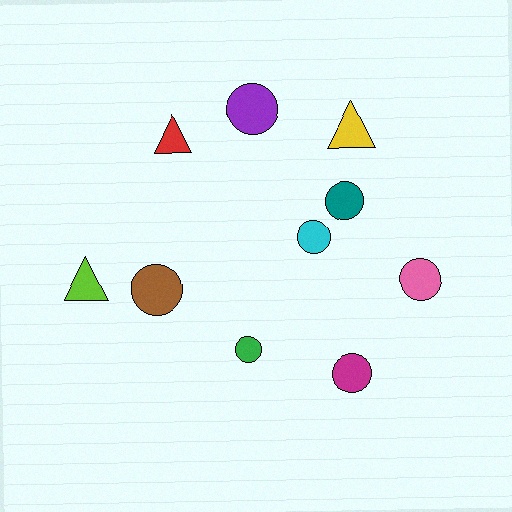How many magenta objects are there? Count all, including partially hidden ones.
There is 1 magenta object.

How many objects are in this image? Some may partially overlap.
There are 10 objects.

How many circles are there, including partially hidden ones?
There are 7 circles.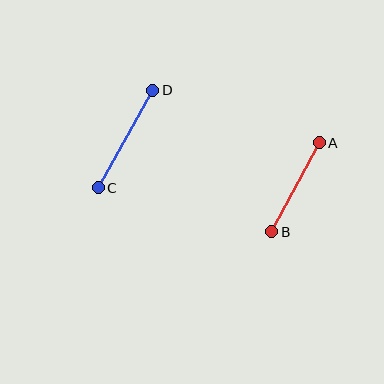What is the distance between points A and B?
The distance is approximately 101 pixels.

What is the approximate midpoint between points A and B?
The midpoint is at approximately (296, 187) pixels.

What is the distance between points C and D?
The distance is approximately 112 pixels.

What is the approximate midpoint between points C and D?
The midpoint is at approximately (125, 139) pixels.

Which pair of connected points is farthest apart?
Points C and D are farthest apart.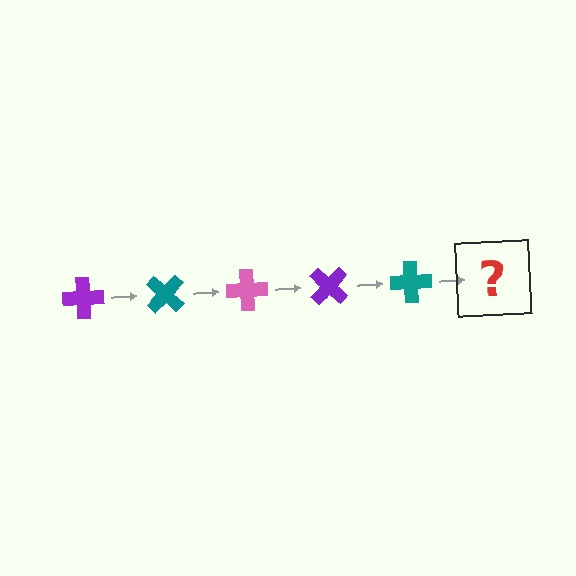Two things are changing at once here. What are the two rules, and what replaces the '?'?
The two rules are that it rotates 45 degrees each step and the color cycles through purple, teal, and pink. The '?' should be a pink cross, rotated 225 degrees from the start.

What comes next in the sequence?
The next element should be a pink cross, rotated 225 degrees from the start.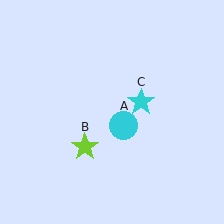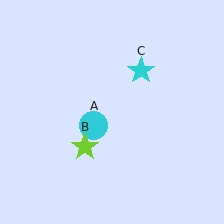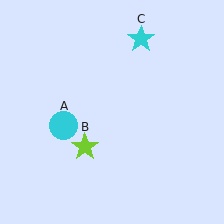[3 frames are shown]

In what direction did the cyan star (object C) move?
The cyan star (object C) moved up.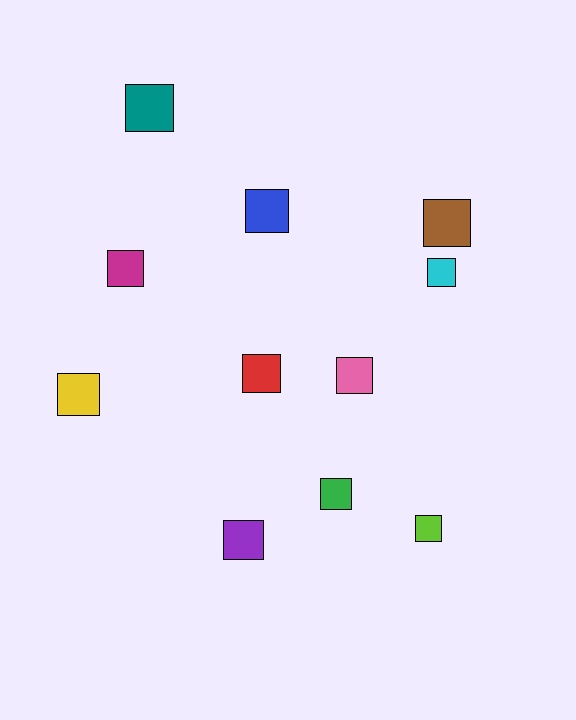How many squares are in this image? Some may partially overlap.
There are 11 squares.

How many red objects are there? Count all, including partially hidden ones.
There is 1 red object.